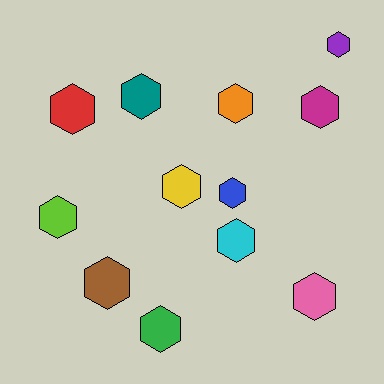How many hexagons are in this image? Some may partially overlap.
There are 12 hexagons.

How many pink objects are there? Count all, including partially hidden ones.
There is 1 pink object.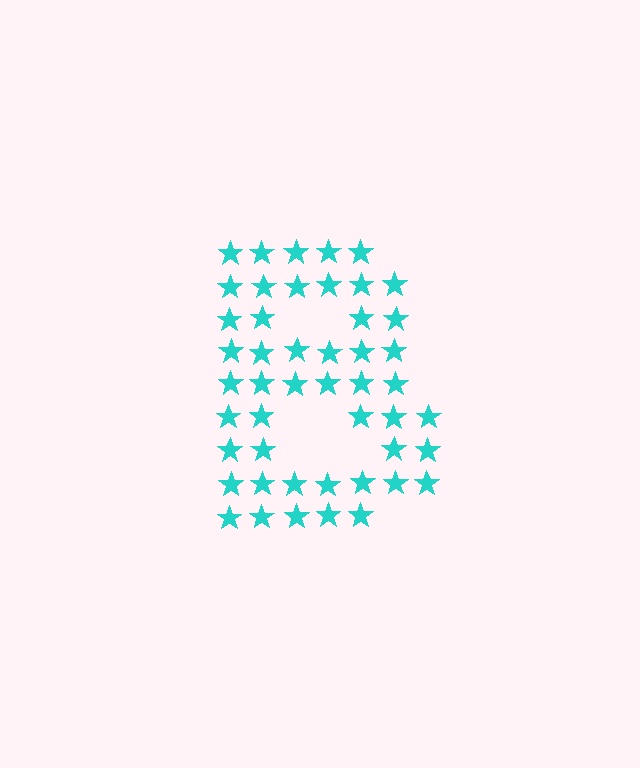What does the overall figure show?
The overall figure shows the letter B.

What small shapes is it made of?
It is made of small stars.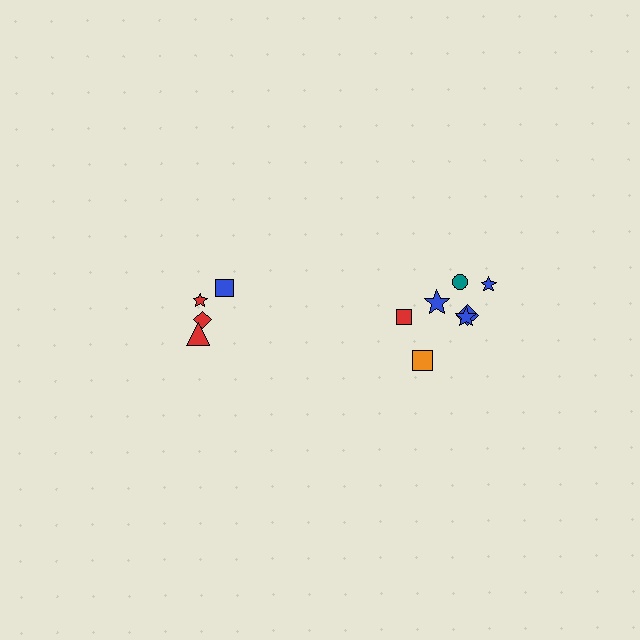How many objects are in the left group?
There are 4 objects.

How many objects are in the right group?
There are 7 objects.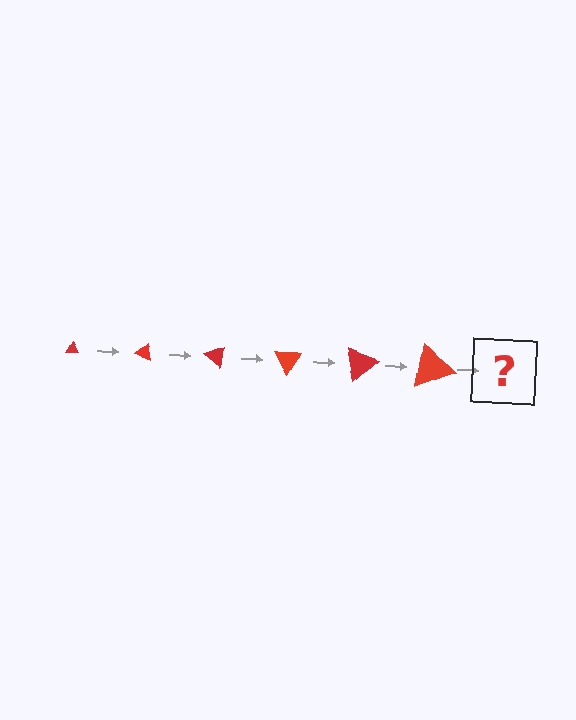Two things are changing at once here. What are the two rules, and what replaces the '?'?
The two rules are that the triangle grows larger each step and it rotates 20 degrees each step. The '?' should be a triangle, larger than the previous one and rotated 120 degrees from the start.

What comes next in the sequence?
The next element should be a triangle, larger than the previous one and rotated 120 degrees from the start.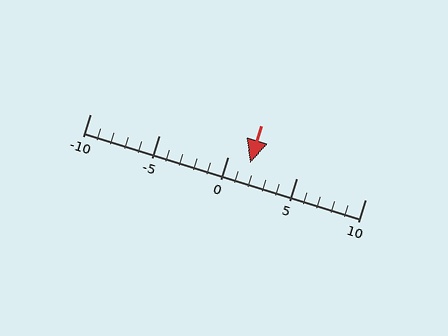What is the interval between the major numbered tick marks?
The major tick marks are spaced 5 units apart.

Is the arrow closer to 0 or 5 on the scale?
The arrow is closer to 0.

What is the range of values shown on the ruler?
The ruler shows values from -10 to 10.